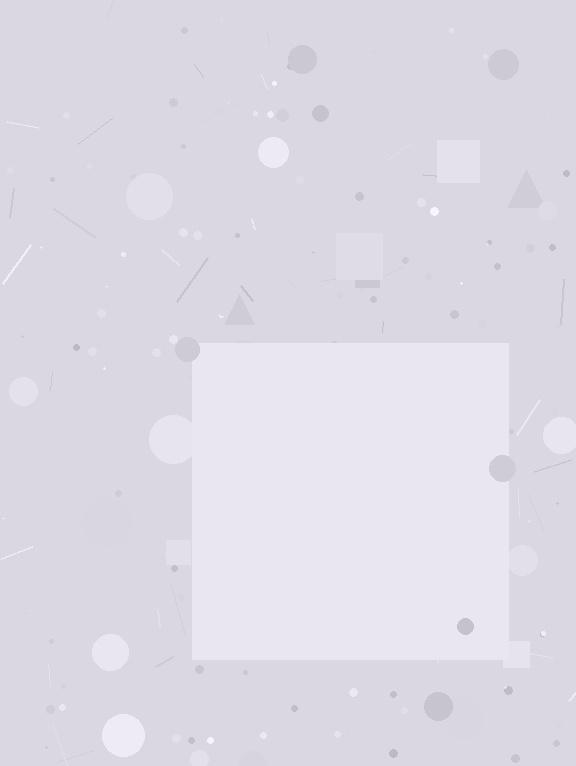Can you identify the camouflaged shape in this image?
The camouflaged shape is a square.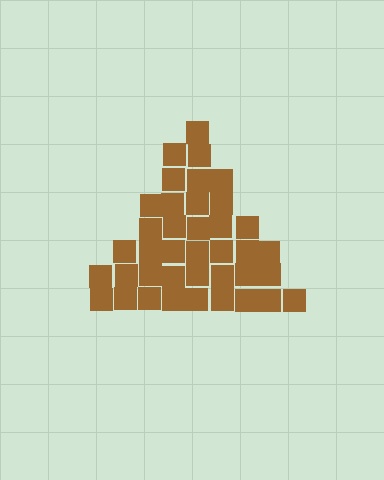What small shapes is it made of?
It is made of small squares.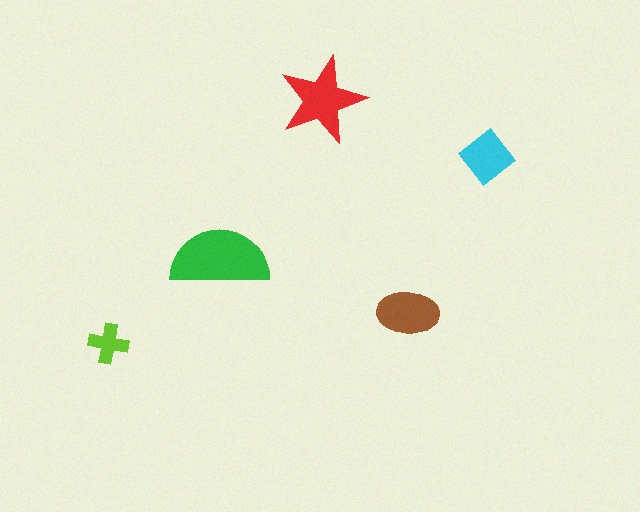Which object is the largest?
The green semicircle.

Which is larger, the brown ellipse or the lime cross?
The brown ellipse.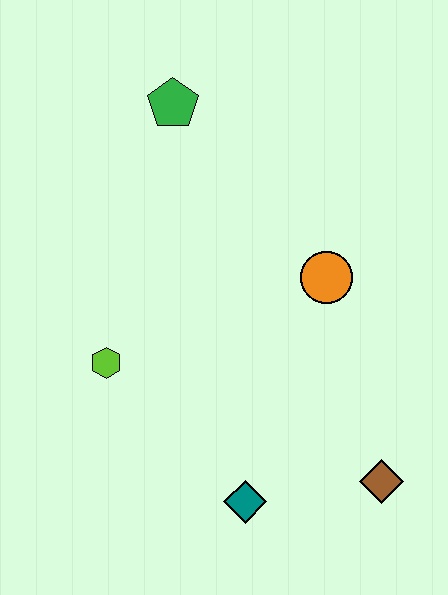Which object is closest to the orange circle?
The brown diamond is closest to the orange circle.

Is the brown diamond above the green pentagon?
No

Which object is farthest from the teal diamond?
The green pentagon is farthest from the teal diamond.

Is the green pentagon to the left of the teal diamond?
Yes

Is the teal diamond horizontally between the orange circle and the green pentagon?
Yes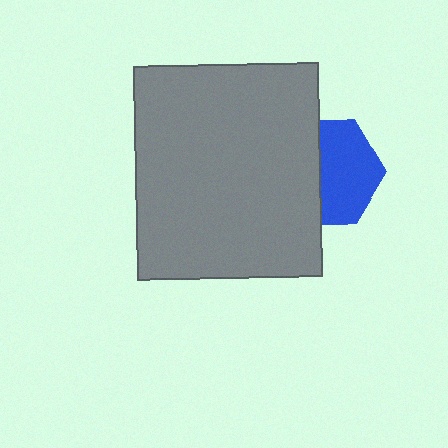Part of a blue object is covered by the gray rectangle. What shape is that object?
It is a hexagon.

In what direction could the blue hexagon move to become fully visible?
The blue hexagon could move right. That would shift it out from behind the gray rectangle entirely.